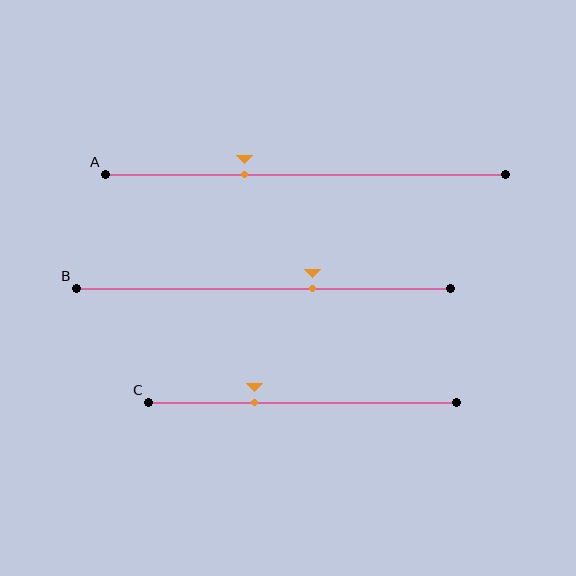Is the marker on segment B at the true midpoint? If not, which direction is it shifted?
No, the marker on segment B is shifted to the right by about 13% of the segment length.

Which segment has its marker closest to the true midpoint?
Segment B has its marker closest to the true midpoint.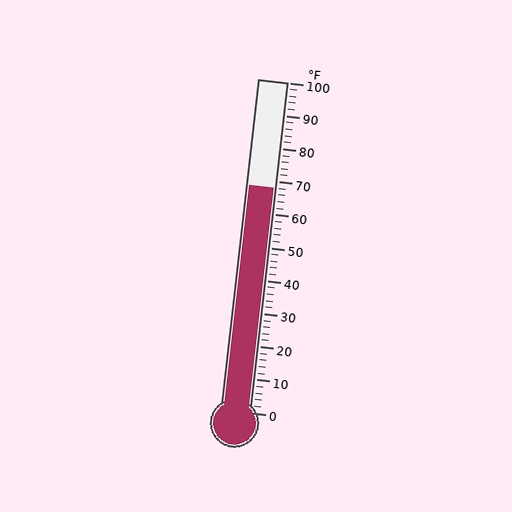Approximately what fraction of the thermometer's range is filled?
The thermometer is filled to approximately 70% of its range.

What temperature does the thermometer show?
The thermometer shows approximately 68°F.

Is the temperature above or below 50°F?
The temperature is above 50°F.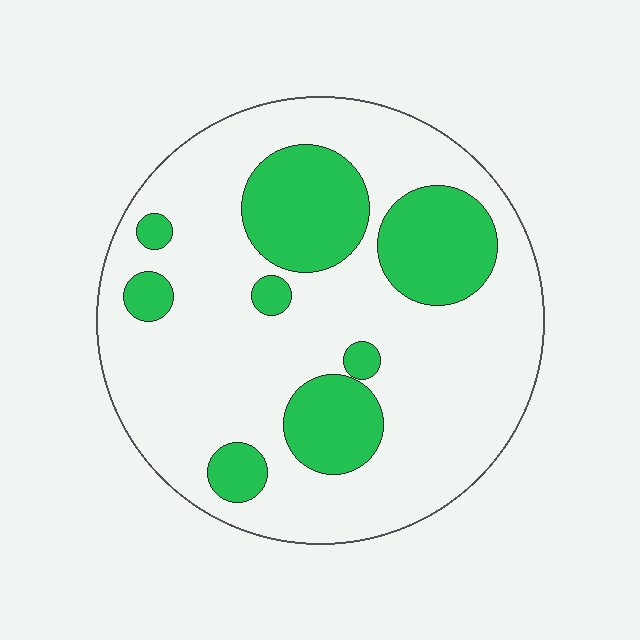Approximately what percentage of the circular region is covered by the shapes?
Approximately 25%.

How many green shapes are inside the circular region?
8.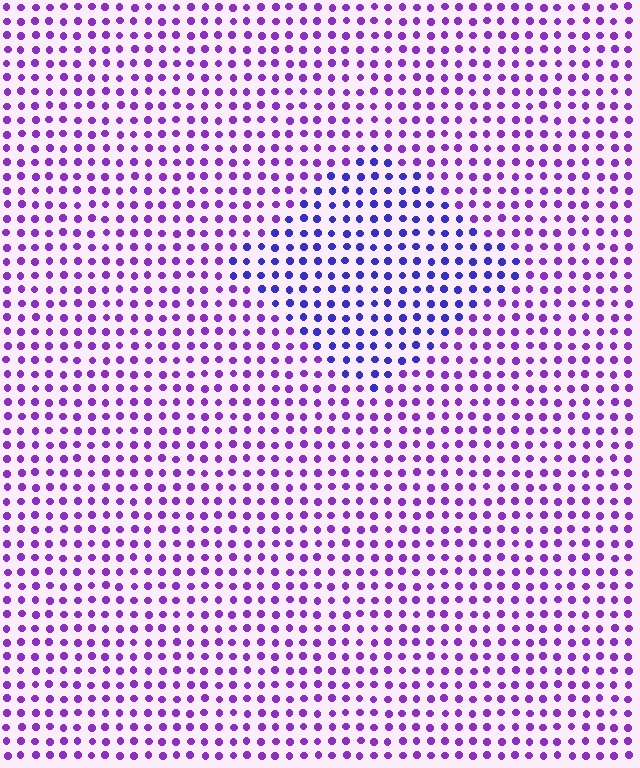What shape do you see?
I see a diamond.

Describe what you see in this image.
The image is filled with small purple elements in a uniform arrangement. A diamond-shaped region is visible where the elements are tinted to a slightly different hue, forming a subtle color boundary.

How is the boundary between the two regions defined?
The boundary is defined purely by a slight shift in hue (about 35 degrees). Spacing, size, and orientation are identical on both sides.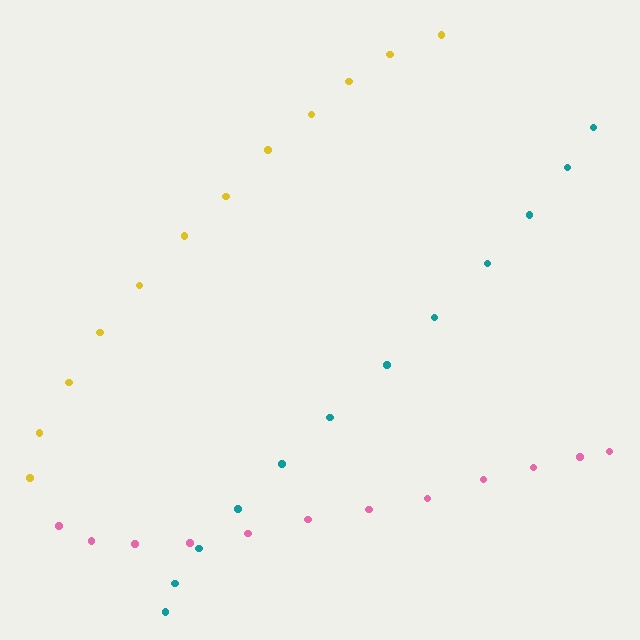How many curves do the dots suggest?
There are 3 distinct paths.